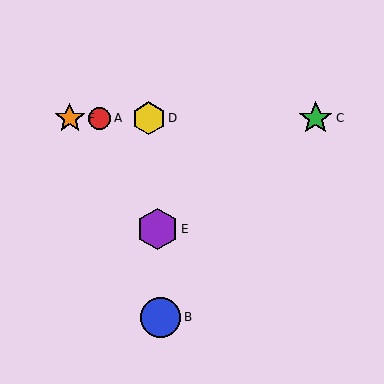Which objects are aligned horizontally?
Objects A, C, D, F are aligned horizontally.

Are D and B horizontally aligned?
No, D is at y≈118 and B is at y≈317.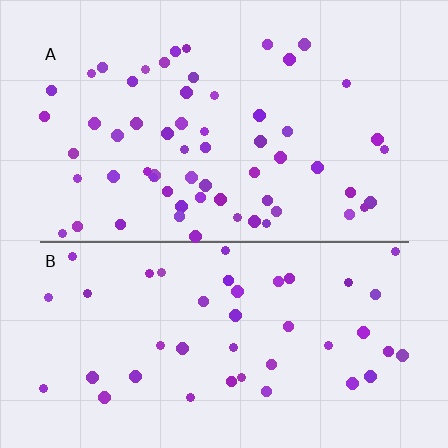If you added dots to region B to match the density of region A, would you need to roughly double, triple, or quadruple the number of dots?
Approximately double.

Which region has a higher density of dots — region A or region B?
A (the top).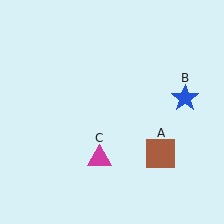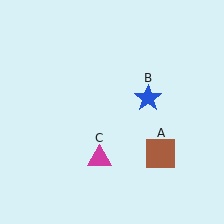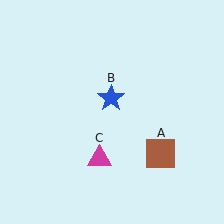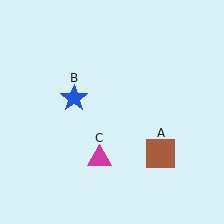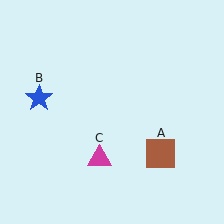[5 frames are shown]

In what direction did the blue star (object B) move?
The blue star (object B) moved left.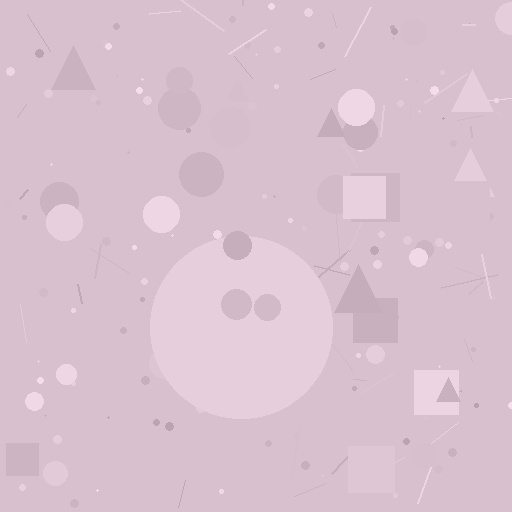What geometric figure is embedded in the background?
A circle is embedded in the background.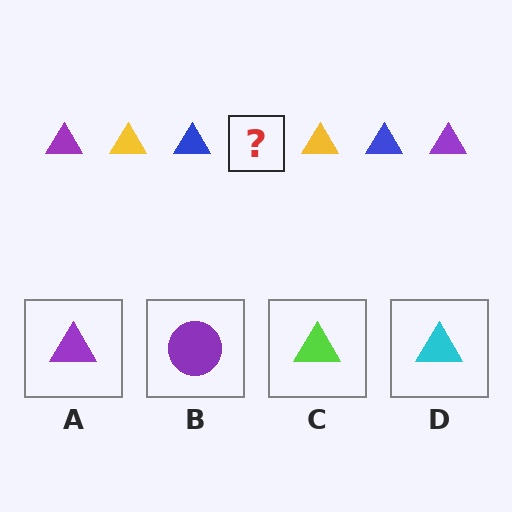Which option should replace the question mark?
Option A.